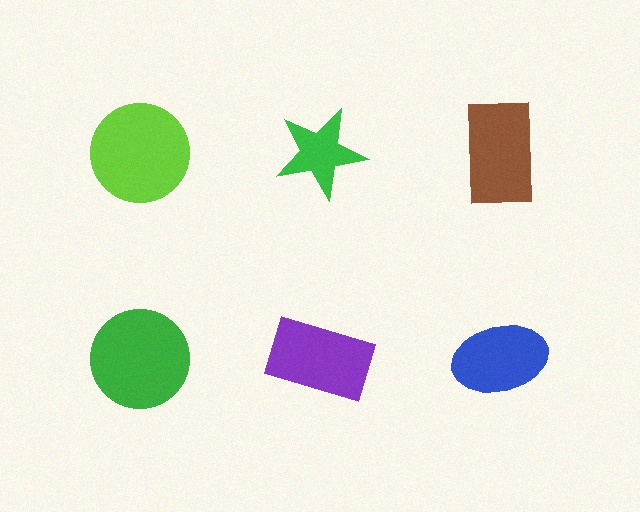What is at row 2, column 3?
A blue ellipse.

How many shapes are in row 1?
3 shapes.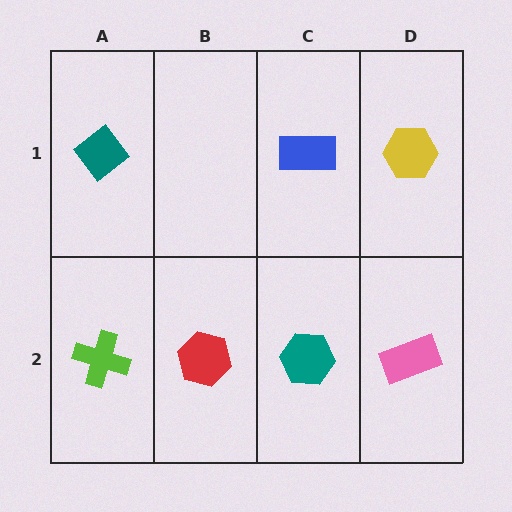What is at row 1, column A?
A teal diamond.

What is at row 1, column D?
A yellow hexagon.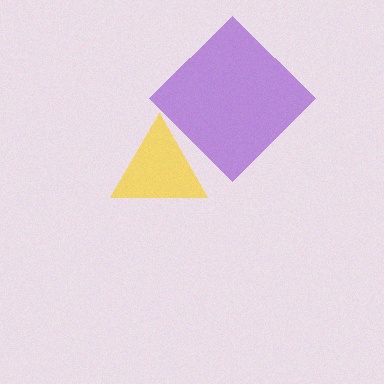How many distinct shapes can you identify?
There are 2 distinct shapes: a purple diamond, a yellow triangle.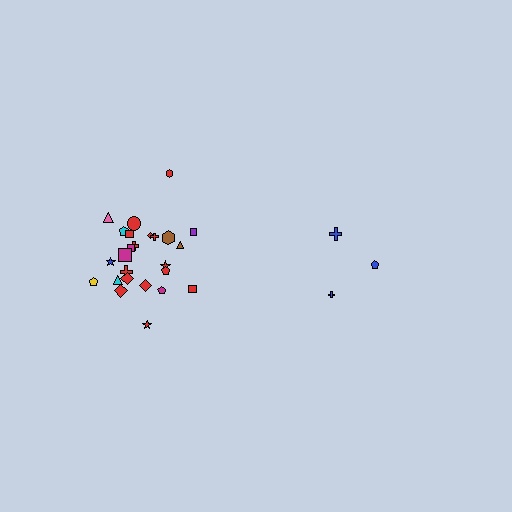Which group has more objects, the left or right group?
The left group.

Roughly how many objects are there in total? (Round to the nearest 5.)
Roughly 30 objects in total.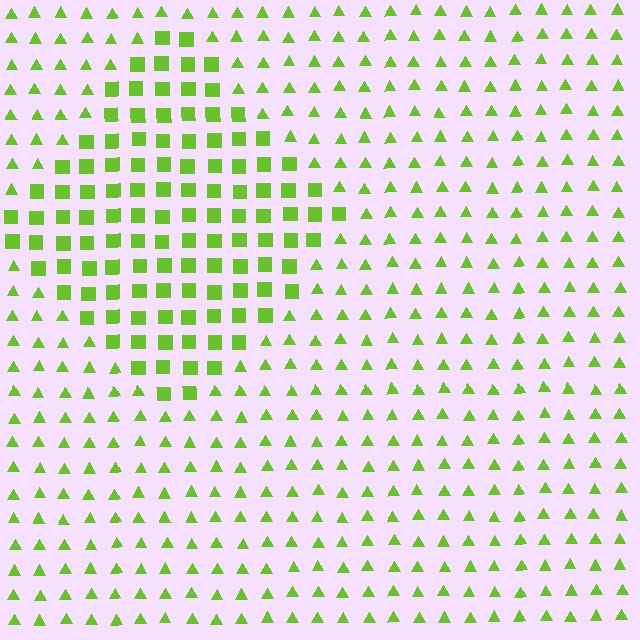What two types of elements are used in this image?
The image uses squares inside the diamond region and triangles outside it.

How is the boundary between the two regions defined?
The boundary is defined by a change in element shape: squares inside vs. triangles outside. All elements share the same color and spacing.